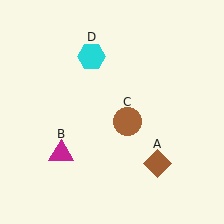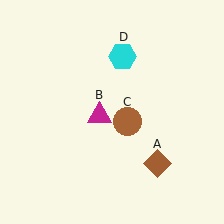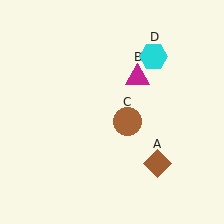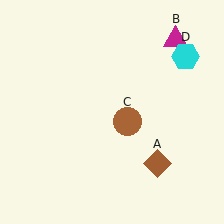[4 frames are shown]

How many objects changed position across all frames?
2 objects changed position: magenta triangle (object B), cyan hexagon (object D).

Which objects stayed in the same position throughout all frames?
Brown diamond (object A) and brown circle (object C) remained stationary.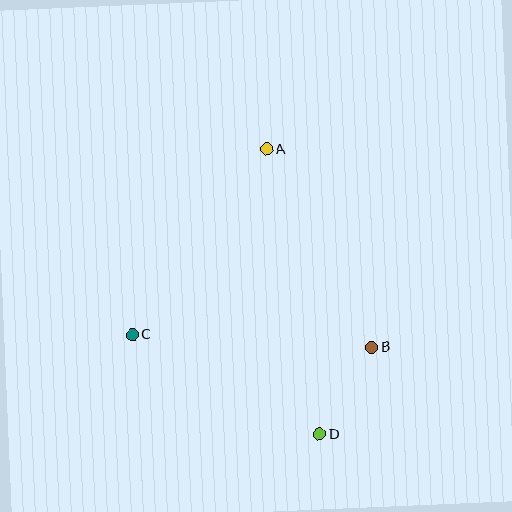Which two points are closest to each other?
Points B and D are closest to each other.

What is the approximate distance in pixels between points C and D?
The distance between C and D is approximately 212 pixels.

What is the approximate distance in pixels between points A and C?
The distance between A and C is approximately 229 pixels.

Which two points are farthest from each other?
Points A and D are farthest from each other.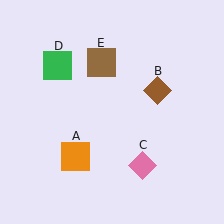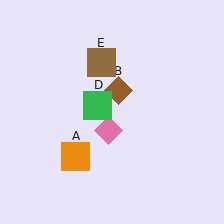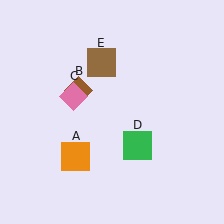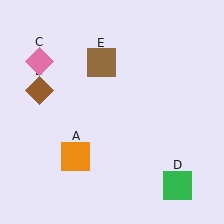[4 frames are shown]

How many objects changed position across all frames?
3 objects changed position: brown diamond (object B), pink diamond (object C), green square (object D).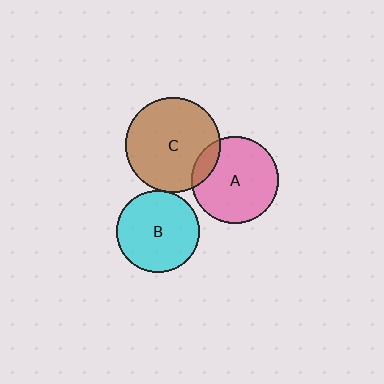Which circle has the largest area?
Circle C (brown).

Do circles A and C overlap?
Yes.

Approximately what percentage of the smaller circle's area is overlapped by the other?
Approximately 15%.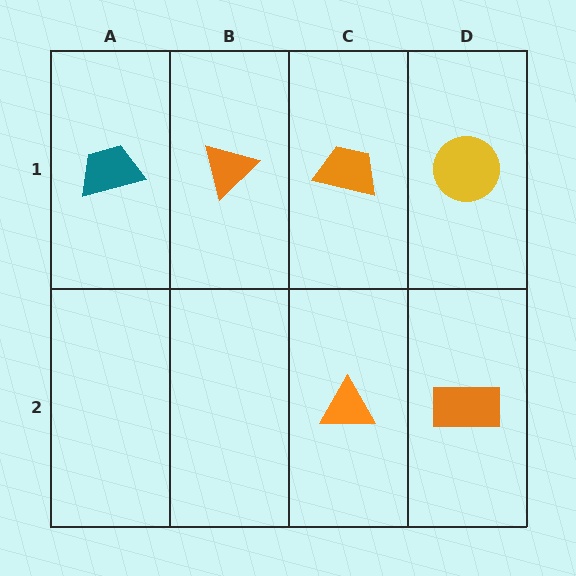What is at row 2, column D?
An orange rectangle.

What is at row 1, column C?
An orange trapezoid.